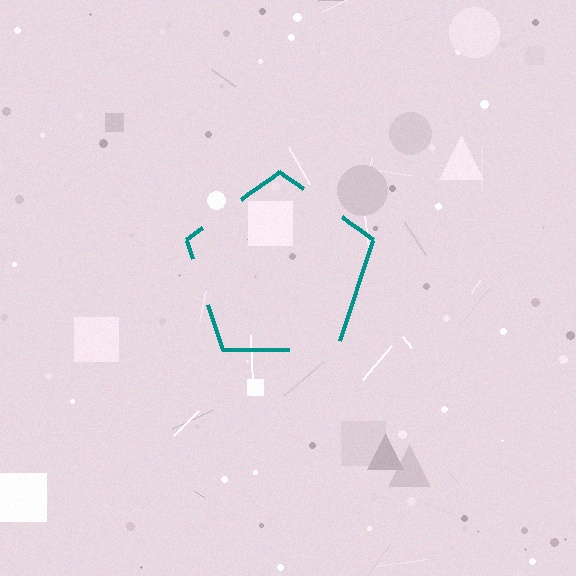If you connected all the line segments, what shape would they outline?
They would outline a pentagon.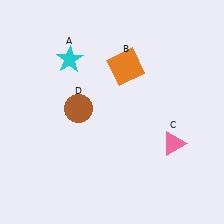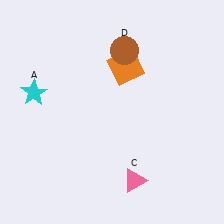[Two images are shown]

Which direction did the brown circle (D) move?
The brown circle (D) moved up.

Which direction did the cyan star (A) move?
The cyan star (A) moved left.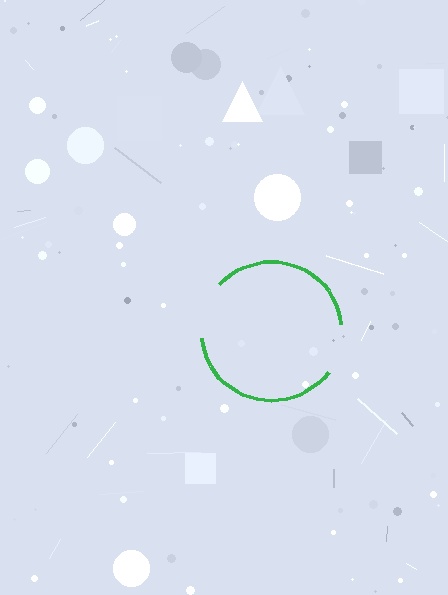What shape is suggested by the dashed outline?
The dashed outline suggests a circle.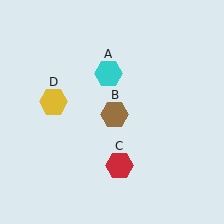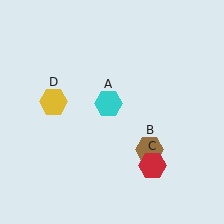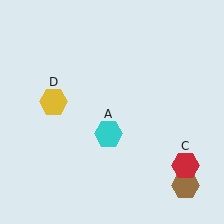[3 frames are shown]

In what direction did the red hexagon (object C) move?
The red hexagon (object C) moved right.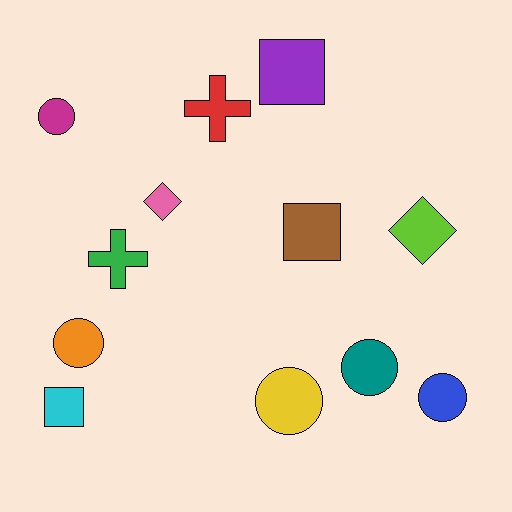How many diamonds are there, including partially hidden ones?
There are 2 diamonds.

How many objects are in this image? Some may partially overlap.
There are 12 objects.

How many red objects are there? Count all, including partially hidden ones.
There is 1 red object.